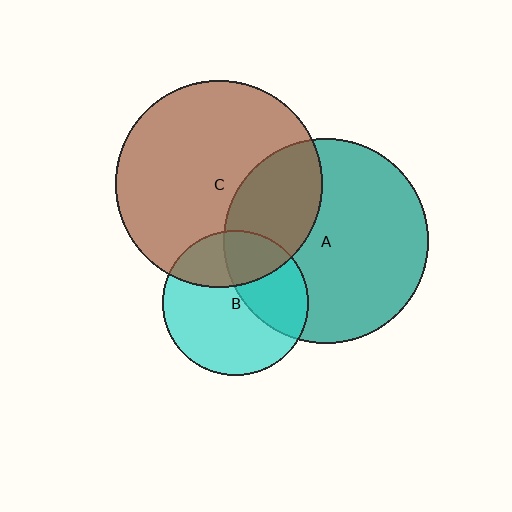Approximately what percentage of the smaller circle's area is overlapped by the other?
Approximately 30%.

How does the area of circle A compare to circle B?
Approximately 2.0 times.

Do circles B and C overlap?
Yes.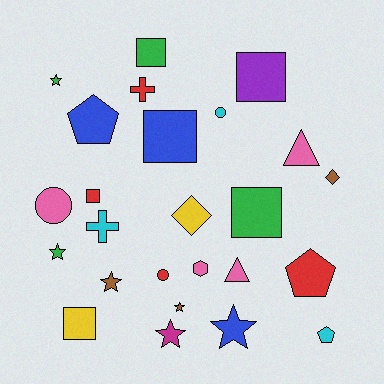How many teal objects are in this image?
There are no teal objects.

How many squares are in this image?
There are 6 squares.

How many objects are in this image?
There are 25 objects.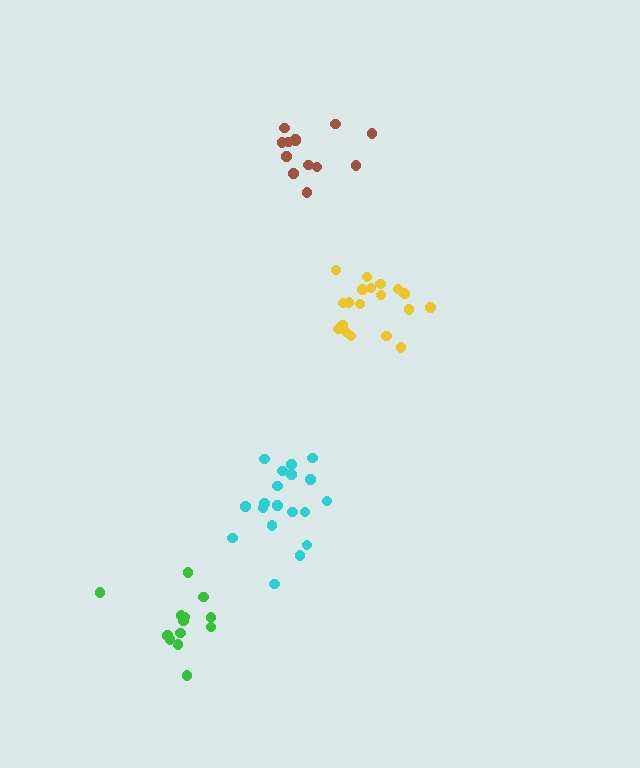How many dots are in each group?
Group 1: 19 dots, Group 2: 13 dots, Group 3: 13 dots, Group 4: 19 dots (64 total).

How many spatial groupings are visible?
There are 4 spatial groupings.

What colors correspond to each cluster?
The clusters are colored: yellow, green, brown, cyan.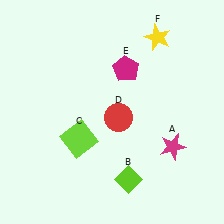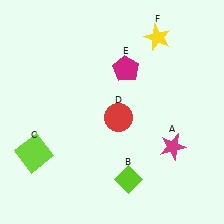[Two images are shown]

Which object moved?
The lime square (C) moved left.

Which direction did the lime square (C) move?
The lime square (C) moved left.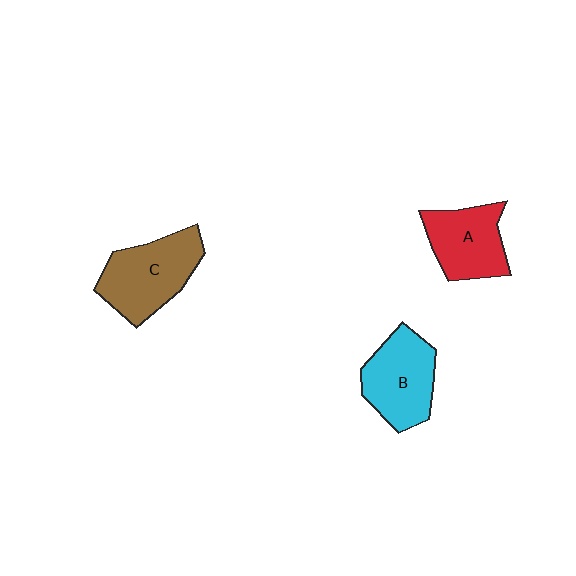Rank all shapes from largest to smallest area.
From largest to smallest: C (brown), B (cyan), A (red).